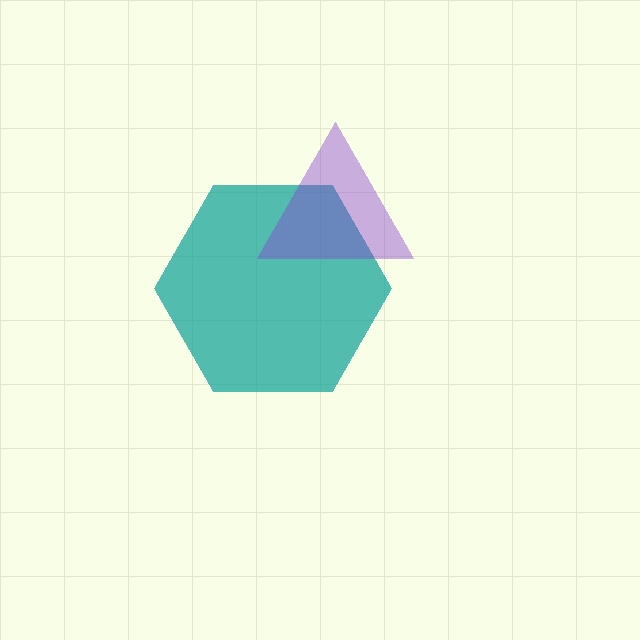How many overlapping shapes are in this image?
There are 2 overlapping shapes in the image.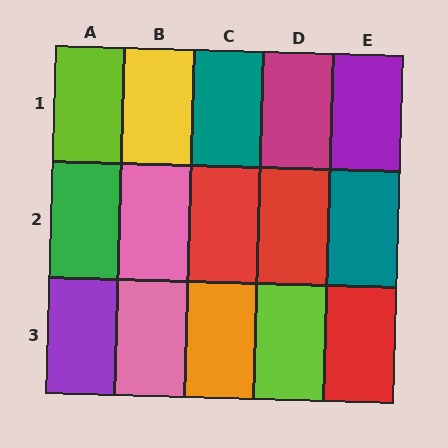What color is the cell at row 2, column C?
Red.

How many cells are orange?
1 cell is orange.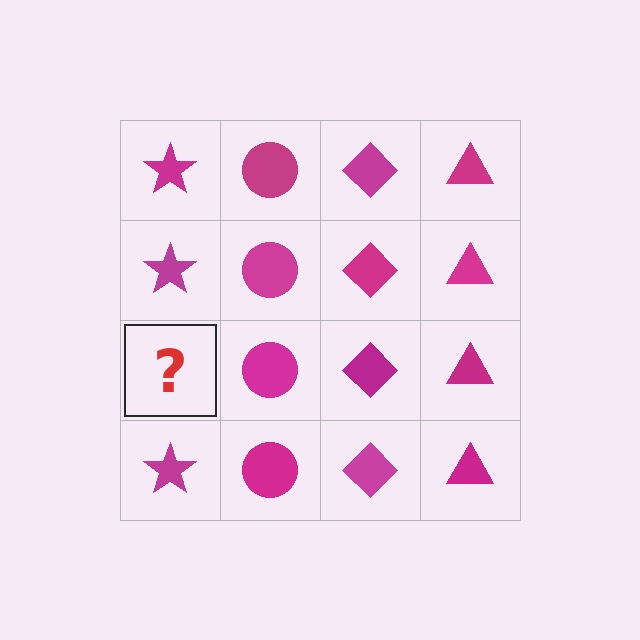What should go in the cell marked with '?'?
The missing cell should contain a magenta star.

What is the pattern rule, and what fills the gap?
The rule is that each column has a consistent shape. The gap should be filled with a magenta star.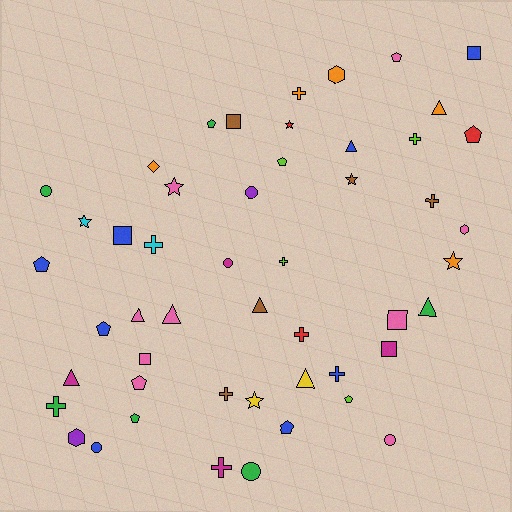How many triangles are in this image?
There are 8 triangles.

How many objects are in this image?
There are 50 objects.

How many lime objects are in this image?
There are 4 lime objects.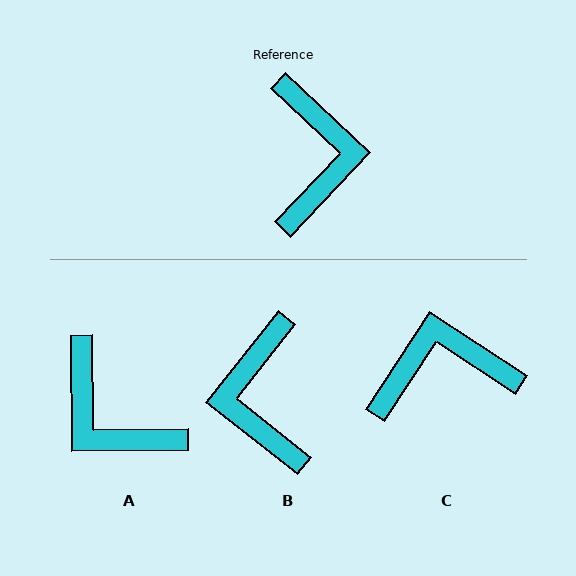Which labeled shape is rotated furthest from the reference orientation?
B, about 175 degrees away.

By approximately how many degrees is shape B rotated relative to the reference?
Approximately 175 degrees clockwise.